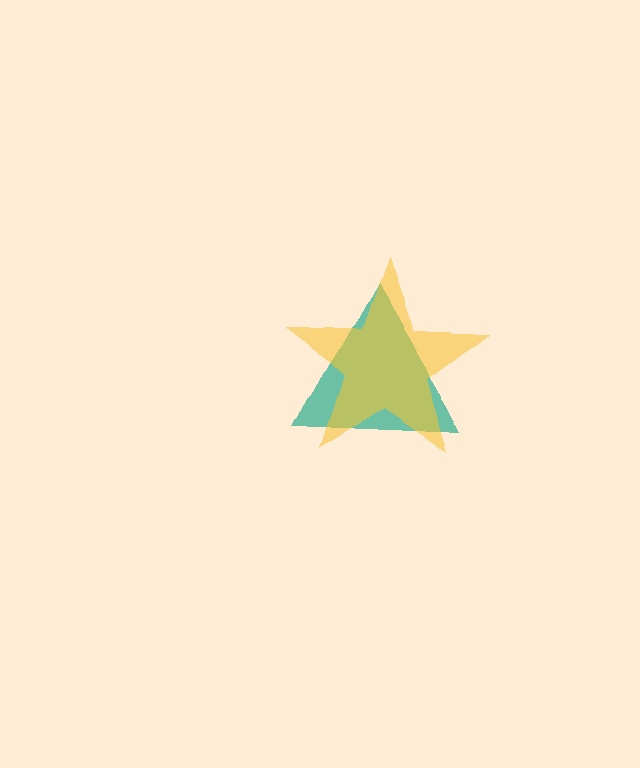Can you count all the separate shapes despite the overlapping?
Yes, there are 2 separate shapes.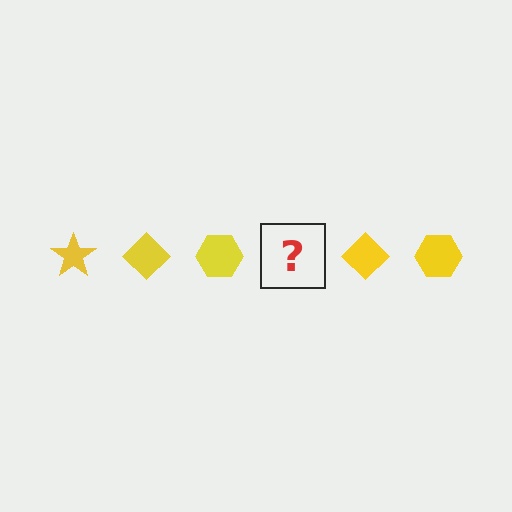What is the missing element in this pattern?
The missing element is a yellow star.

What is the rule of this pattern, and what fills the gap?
The rule is that the pattern cycles through star, diamond, hexagon shapes in yellow. The gap should be filled with a yellow star.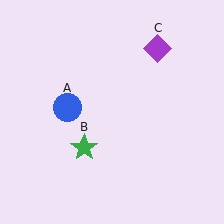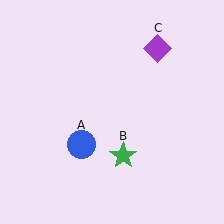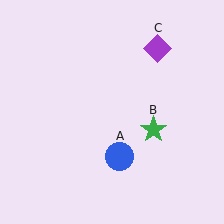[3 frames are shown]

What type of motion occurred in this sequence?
The blue circle (object A), green star (object B) rotated counterclockwise around the center of the scene.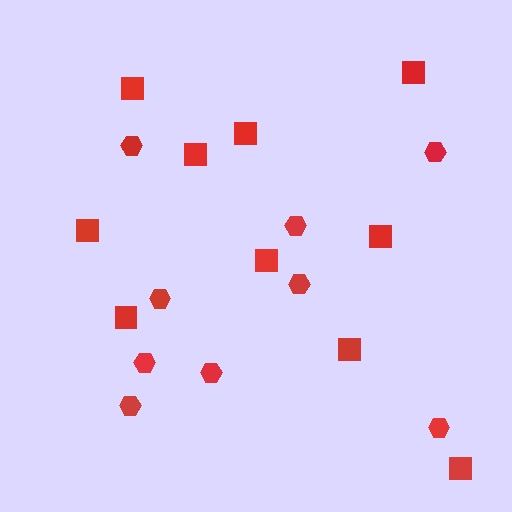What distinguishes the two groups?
There are 2 groups: one group of squares (10) and one group of hexagons (9).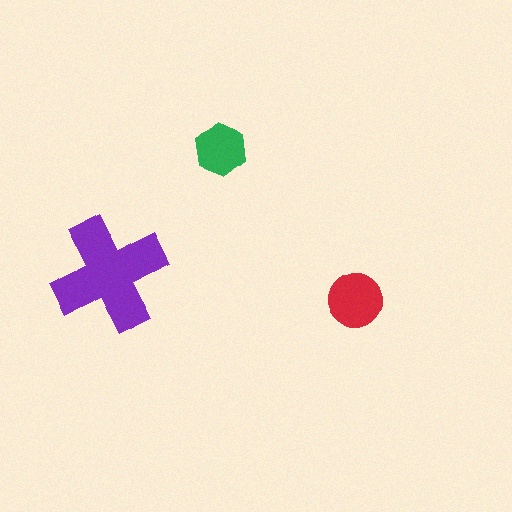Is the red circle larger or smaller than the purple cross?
Smaller.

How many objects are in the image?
There are 3 objects in the image.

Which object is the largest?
The purple cross.